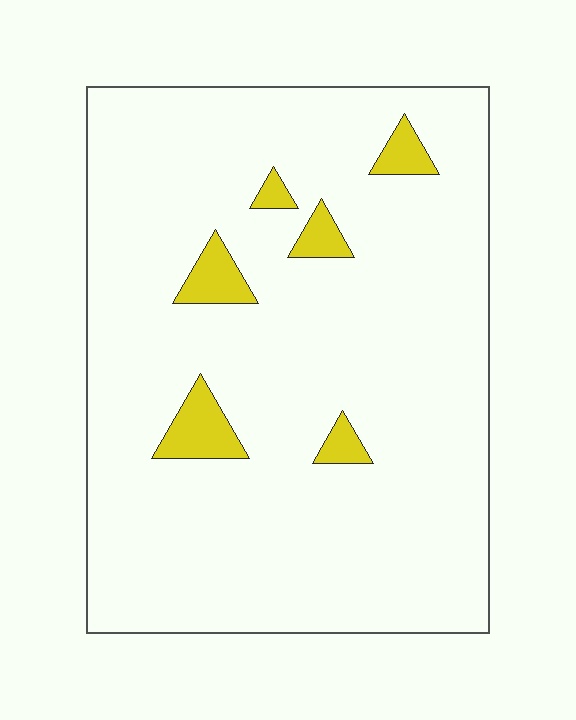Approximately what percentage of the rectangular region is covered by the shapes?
Approximately 5%.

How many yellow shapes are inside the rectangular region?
6.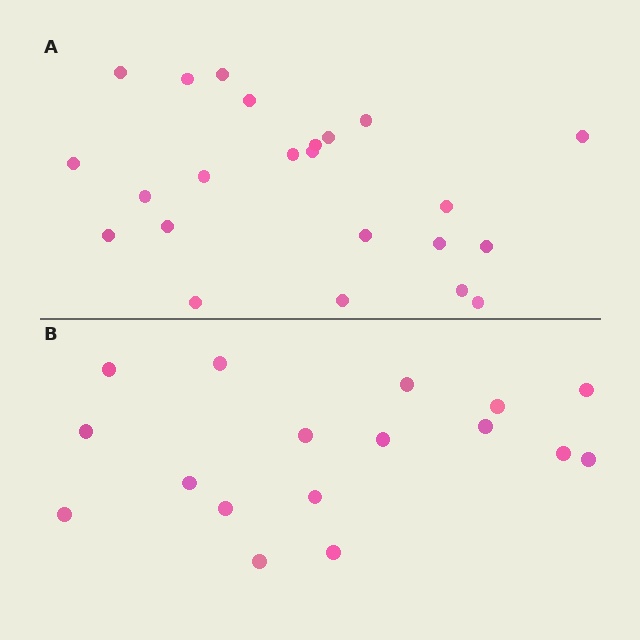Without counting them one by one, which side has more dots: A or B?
Region A (the top region) has more dots.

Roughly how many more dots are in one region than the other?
Region A has about 6 more dots than region B.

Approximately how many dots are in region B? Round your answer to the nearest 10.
About 20 dots. (The exact count is 17, which rounds to 20.)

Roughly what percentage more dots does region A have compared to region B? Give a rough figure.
About 35% more.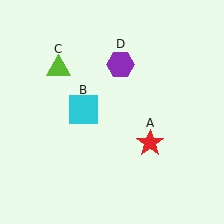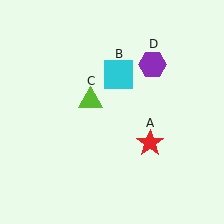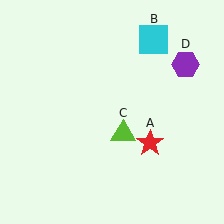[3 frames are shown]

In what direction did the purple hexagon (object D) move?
The purple hexagon (object D) moved right.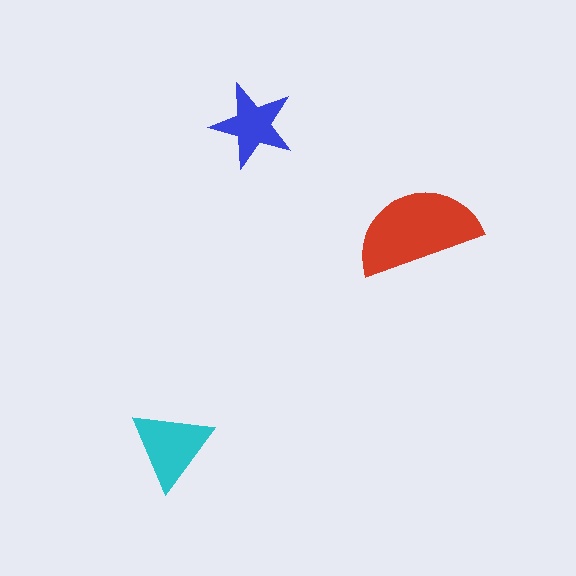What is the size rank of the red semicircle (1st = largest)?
1st.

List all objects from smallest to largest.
The blue star, the cyan triangle, the red semicircle.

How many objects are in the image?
There are 3 objects in the image.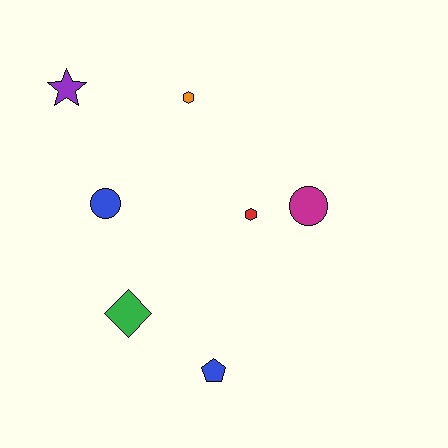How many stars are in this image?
There is 1 star.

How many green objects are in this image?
There is 1 green object.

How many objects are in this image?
There are 7 objects.